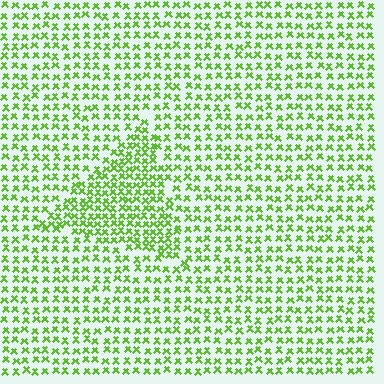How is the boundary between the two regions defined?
The boundary is defined by a change in element density (approximately 1.7x ratio). All elements are the same color, size, and shape.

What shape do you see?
I see a triangle.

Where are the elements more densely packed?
The elements are more densely packed inside the triangle boundary.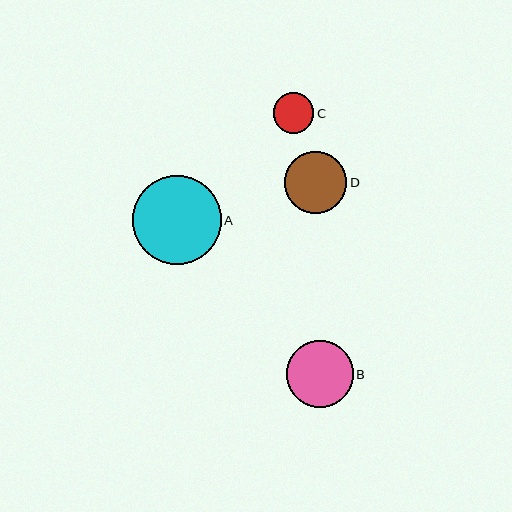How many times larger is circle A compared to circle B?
Circle A is approximately 1.3 times the size of circle B.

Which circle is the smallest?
Circle C is the smallest with a size of approximately 41 pixels.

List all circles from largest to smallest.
From largest to smallest: A, B, D, C.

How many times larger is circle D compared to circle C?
Circle D is approximately 1.5 times the size of circle C.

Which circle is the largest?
Circle A is the largest with a size of approximately 89 pixels.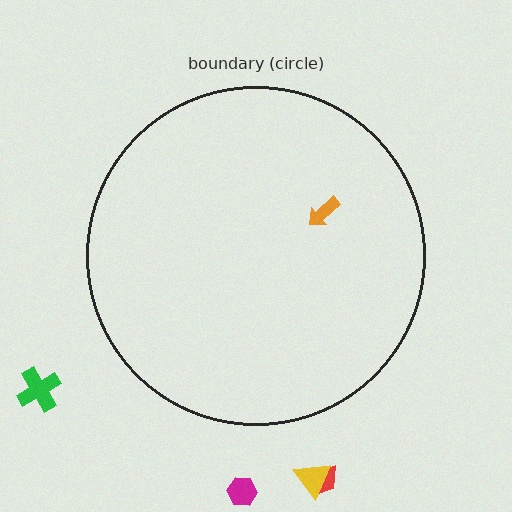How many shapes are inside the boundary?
1 inside, 4 outside.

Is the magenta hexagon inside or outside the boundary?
Outside.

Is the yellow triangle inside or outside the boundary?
Outside.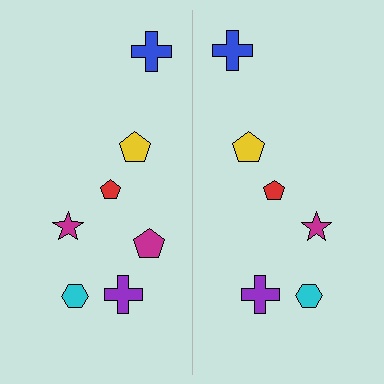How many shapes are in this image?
There are 13 shapes in this image.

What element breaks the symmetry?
A magenta pentagon is missing from the right side.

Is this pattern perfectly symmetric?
No, the pattern is not perfectly symmetric. A magenta pentagon is missing from the right side.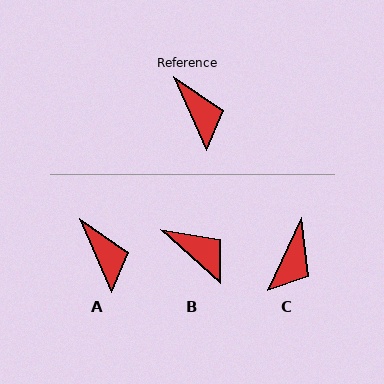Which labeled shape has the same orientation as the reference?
A.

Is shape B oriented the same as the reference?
No, it is off by about 24 degrees.